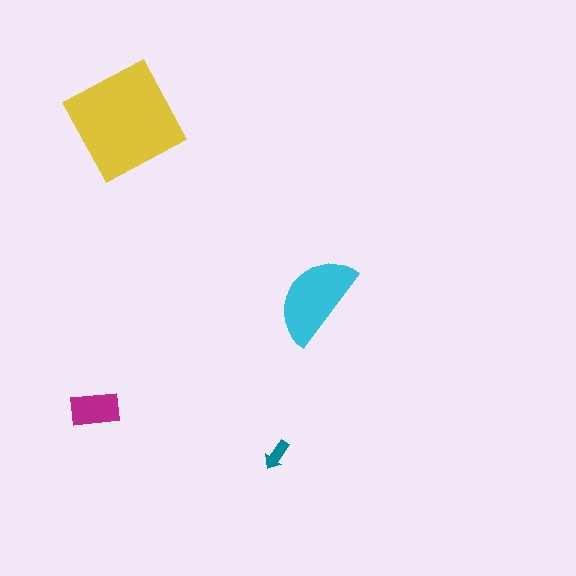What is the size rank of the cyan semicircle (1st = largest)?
2nd.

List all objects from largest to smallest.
The yellow diamond, the cyan semicircle, the magenta rectangle, the teal arrow.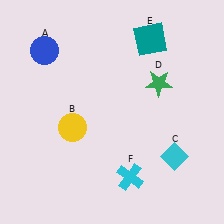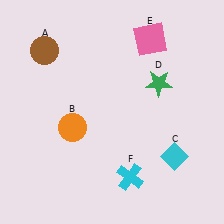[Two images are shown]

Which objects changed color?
A changed from blue to brown. B changed from yellow to orange. E changed from teal to pink.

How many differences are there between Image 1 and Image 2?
There are 3 differences between the two images.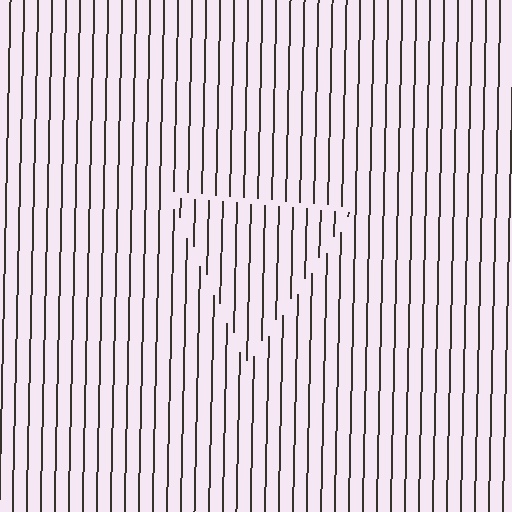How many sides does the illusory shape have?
3 sides — the line-ends trace a triangle.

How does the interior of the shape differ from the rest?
The interior of the shape contains the same grating, shifted by half a period — the contour is defined by the phase discontinuity where line-ends from the inner and outer gratings abut.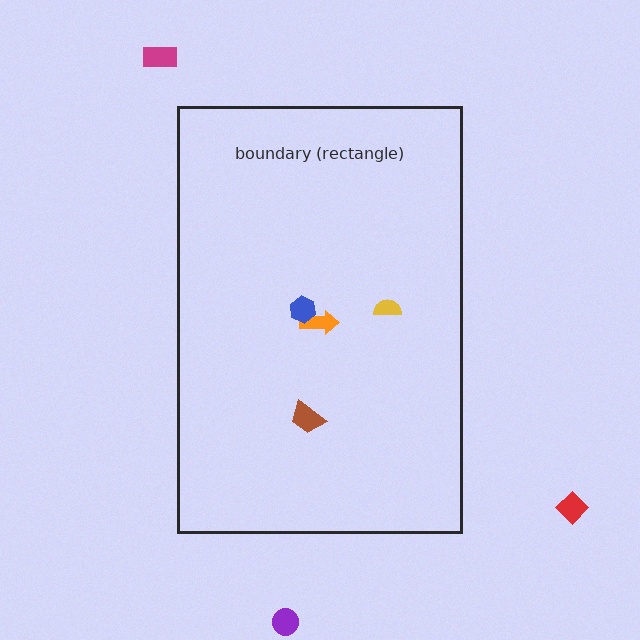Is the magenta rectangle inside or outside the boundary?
Outside.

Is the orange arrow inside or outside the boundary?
Inside.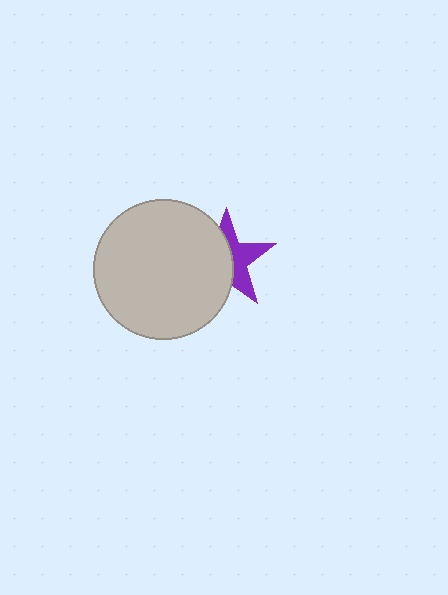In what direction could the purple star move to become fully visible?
The purple star could move right. That would shift it out from behind the light gray circle entirely.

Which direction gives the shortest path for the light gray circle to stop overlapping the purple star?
Moving left gives the shortest separation.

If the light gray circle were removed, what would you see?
You would see the complete purple star.